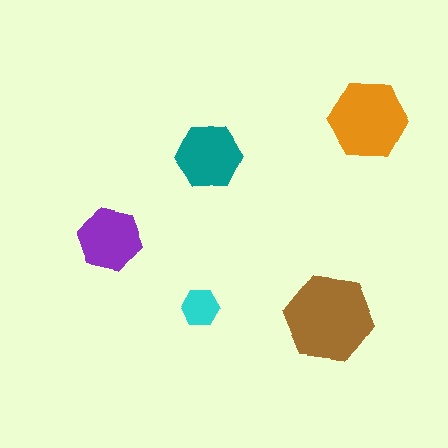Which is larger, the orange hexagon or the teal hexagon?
The orange one.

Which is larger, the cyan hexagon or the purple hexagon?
The purple one.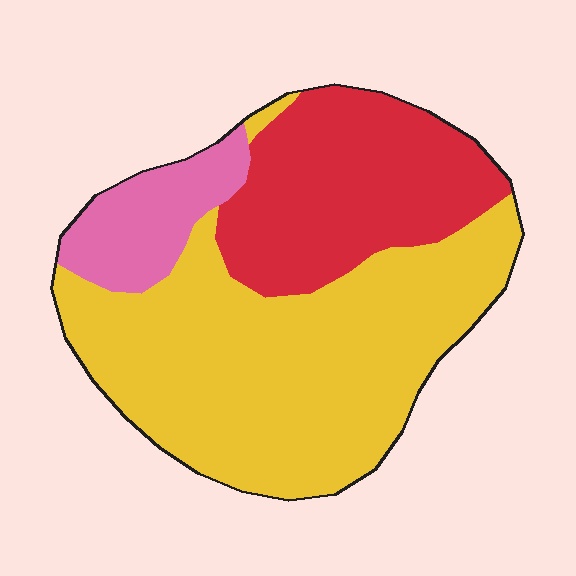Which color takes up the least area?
Pink, at roughly 10%.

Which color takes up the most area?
Yellow, at roughly 60%.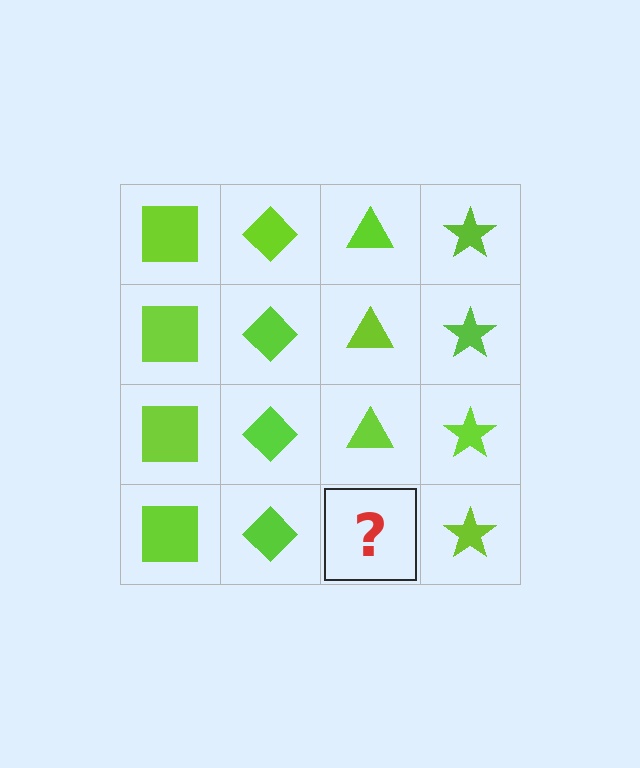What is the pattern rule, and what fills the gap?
The rule is that each column has a consistent shape. The gap should be filled with a lime triangle.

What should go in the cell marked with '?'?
The missing cell should contain a lime triangle.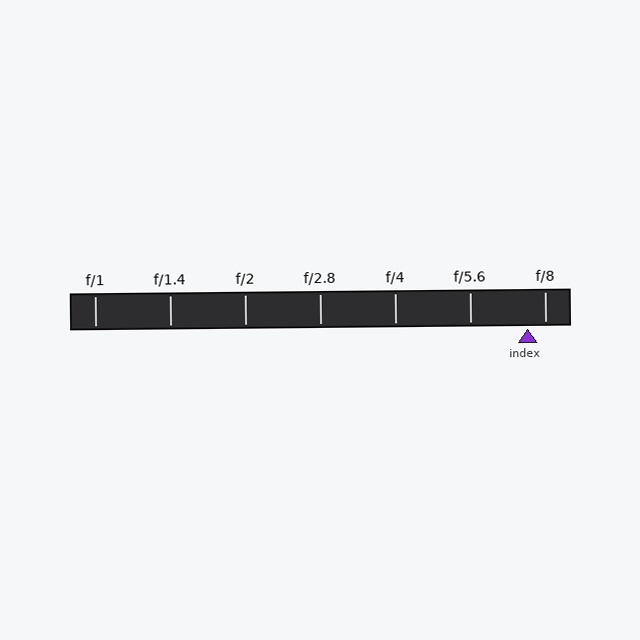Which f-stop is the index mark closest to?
The index mark is closest to f/8.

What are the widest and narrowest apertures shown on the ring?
The widest aperture shown is f/1 and the narrowest is f/8.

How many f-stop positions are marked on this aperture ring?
There are 7 f-stop positions marked.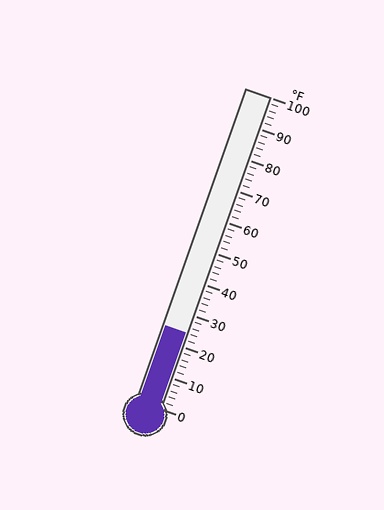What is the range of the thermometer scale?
The thermometer scale ranges from 0°F to 100°F.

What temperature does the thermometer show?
The thermometer shows approximately 24°F.